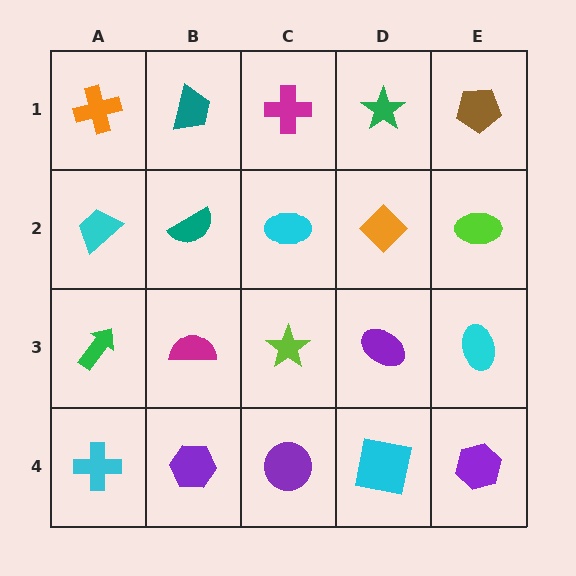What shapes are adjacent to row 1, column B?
A teal semicircle (row 2, column B), an orange cross (row 1, column A), a magenta cross (row 1, column C).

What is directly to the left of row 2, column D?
A cyan ellipse.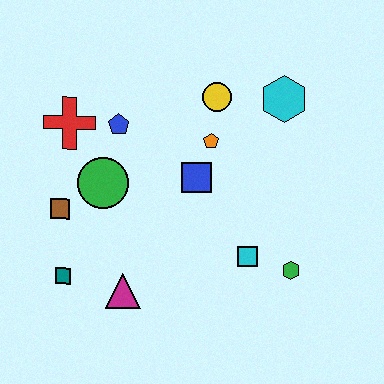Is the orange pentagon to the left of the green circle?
No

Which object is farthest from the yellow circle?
The teal square is farthest from the yellow circle.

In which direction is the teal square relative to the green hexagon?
The teal square is to the left of the green hexagon.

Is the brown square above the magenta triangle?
Yes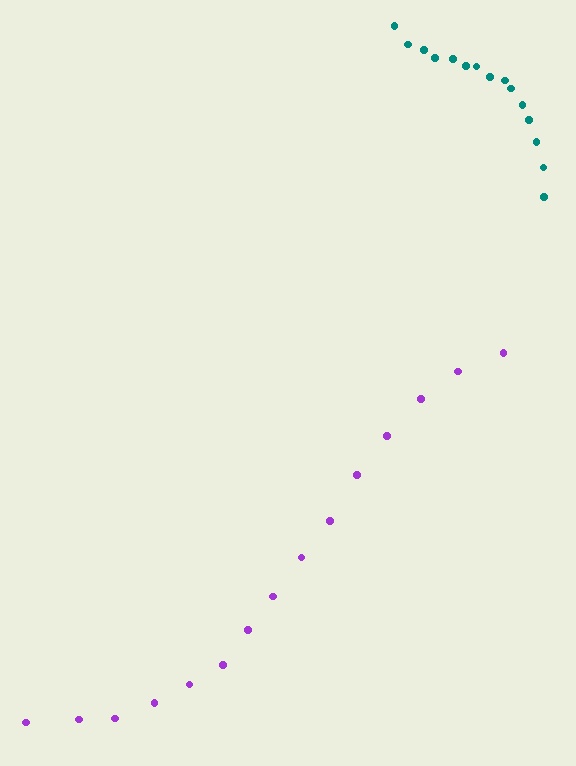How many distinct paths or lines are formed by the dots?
There are 2 distinct paths.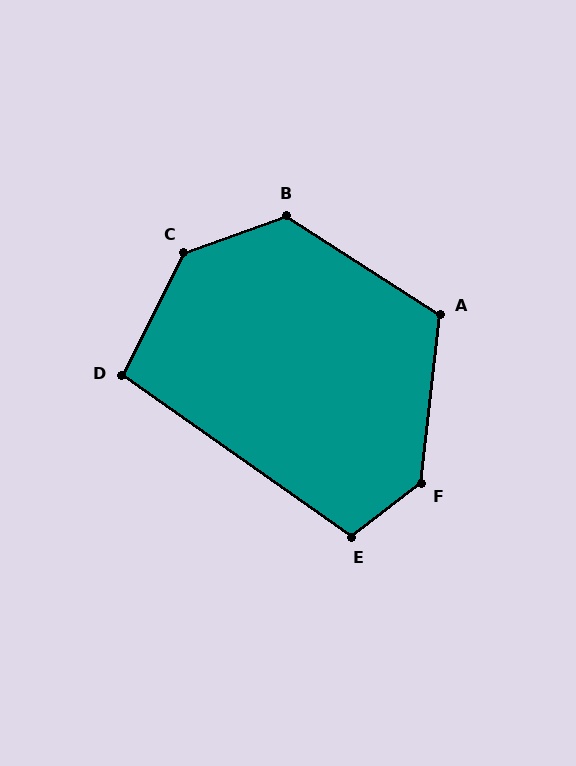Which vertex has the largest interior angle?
C, at approximately 137 degrees.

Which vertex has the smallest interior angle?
D, at approximately 98 degrees.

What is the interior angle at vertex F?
Approximately 134 degrees (obtuse).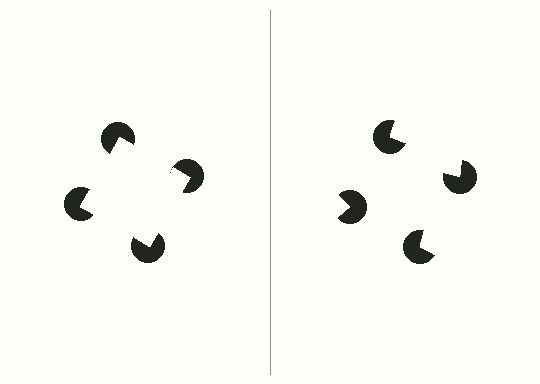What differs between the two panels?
The pac-man discs are positioned identically on both sides; only the wedge orientations differ. On the left they align to a square; on the right they are misaligned.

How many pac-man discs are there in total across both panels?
8 — 4 on each side.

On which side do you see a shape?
An illusory square appears on the left side. On the right side the wedge cuts are rotated, so no coherent shape forms.